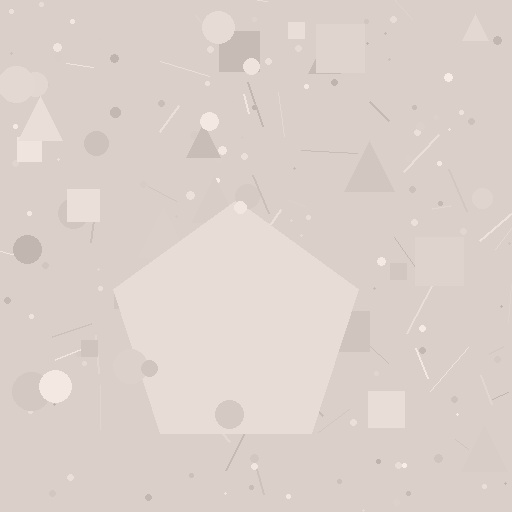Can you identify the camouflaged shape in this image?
The camouflaged shape is a pentagon.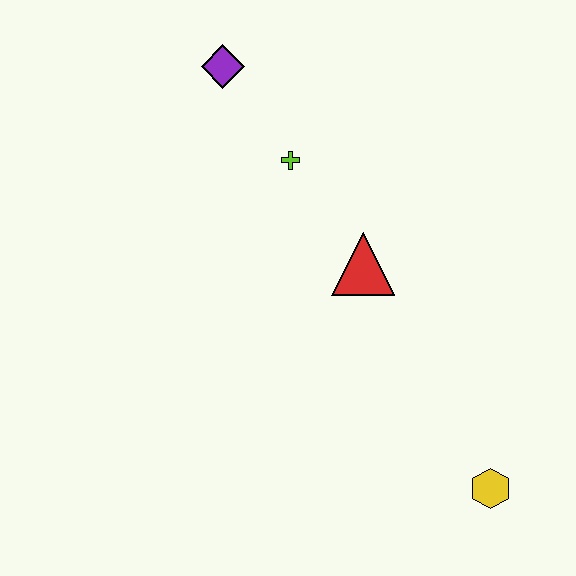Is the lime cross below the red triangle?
No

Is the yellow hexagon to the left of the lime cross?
No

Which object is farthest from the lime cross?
The yellow hexagon is farthest from the lime cross.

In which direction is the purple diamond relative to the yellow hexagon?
The purple diamond is above the yellow hexagon.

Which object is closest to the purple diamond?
The lime cross is closest to the purple diamond.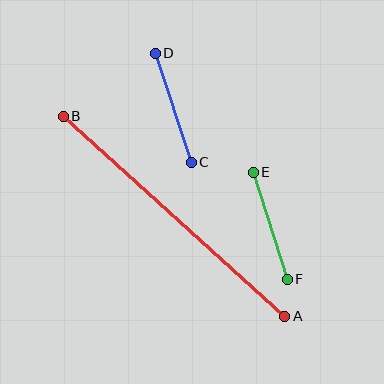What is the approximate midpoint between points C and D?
The midpoint is at approximately (173, 108) pixels.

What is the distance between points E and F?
The distance is approximately 112 pixels.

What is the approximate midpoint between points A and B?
The midpoint is at approximately (174, 216) pixels.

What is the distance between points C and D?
The distance is approximately 115 pixels.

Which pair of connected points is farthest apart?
Points A and B are farthest apart.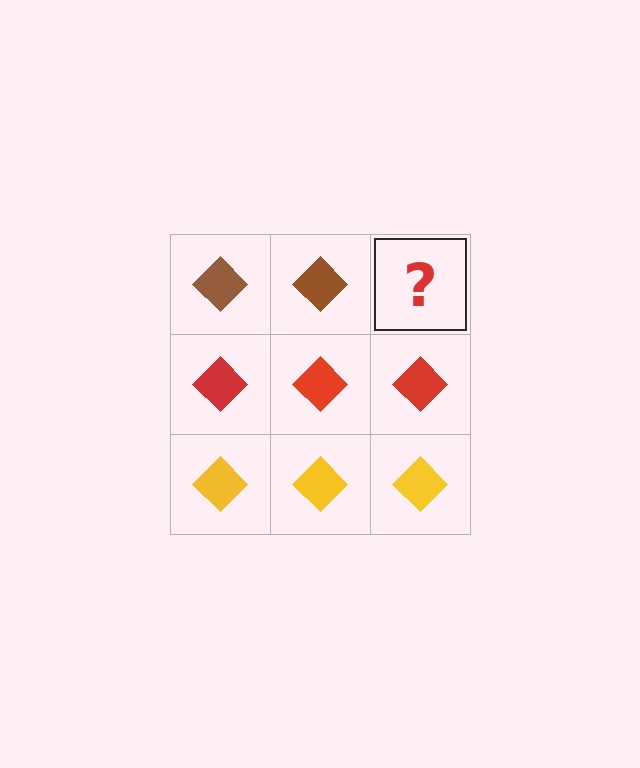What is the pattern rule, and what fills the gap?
The rule is that each row has a consistent color. The gap should be filled with a brown diamond.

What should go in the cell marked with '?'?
The missing cell should contain a brown diamond.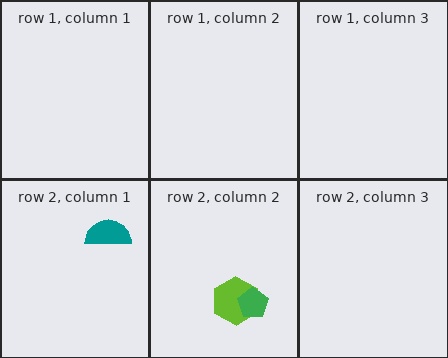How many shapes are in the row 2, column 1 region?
1.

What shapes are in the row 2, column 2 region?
The lime hexagon, the green pentagon.